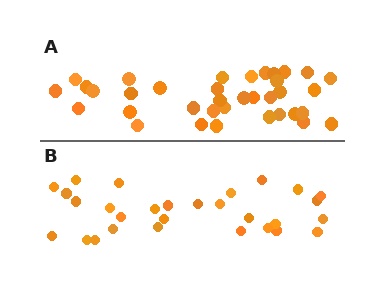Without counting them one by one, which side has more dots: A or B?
Region A (the top region) has more dots.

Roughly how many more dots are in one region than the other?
Region A has roughly 8 or so more dots than region B.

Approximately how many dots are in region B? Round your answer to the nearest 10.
About 30 dots. (The exact count is 29, which rounds to 30.)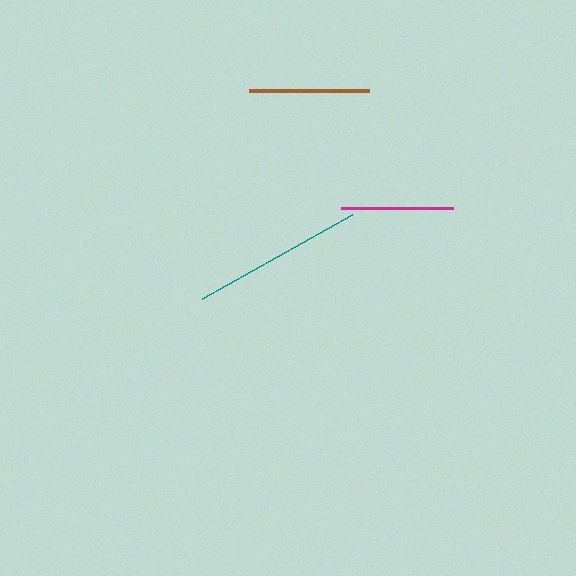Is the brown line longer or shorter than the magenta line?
The brown line is longer than the magenta line.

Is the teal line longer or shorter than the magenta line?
The teal line is longer than the magenta line.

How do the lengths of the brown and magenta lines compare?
The brown and magenta lines are approximately the same length.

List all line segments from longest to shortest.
From longest to shortest: teal, brown, magenta.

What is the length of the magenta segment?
The magenta segment is approximately 112 pixels long.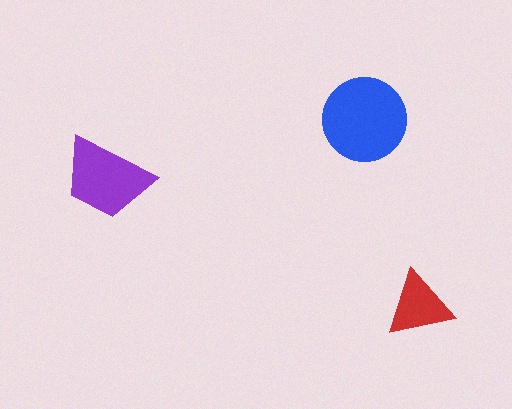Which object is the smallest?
The red triangle.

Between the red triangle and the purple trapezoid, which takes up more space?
The purple trapezoid.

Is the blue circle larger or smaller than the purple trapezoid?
Larger.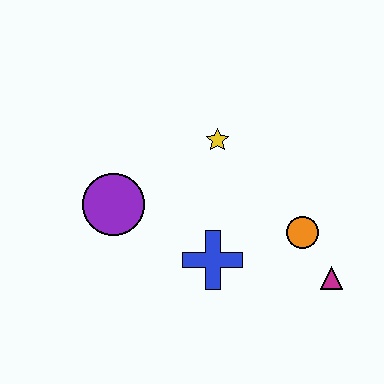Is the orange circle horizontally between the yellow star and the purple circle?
No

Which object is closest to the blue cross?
The orange circle is closest to the blue cross.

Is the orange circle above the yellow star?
No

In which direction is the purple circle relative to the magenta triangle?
The purple circle is to the left of the magenta triangle.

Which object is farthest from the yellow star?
The magenta triangle is farthest from the yellow star.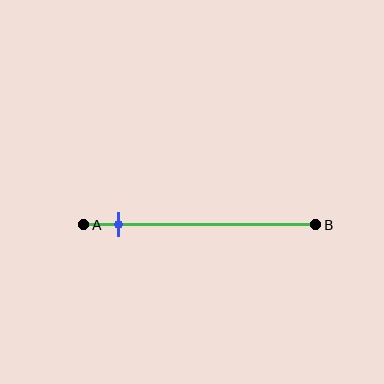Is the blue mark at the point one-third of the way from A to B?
No, the mark is at about 15% from A, not at the 33% one-third point.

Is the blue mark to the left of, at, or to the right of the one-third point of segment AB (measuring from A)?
The blue mark is to the left of the one-third point of segment AB.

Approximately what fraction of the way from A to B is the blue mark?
The blue mark is approximately 15% of the way from A to B.